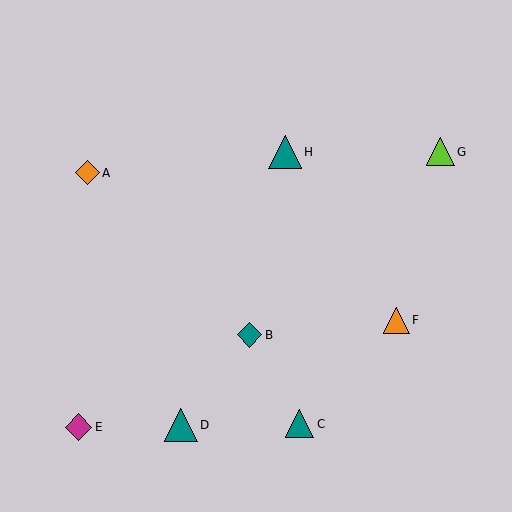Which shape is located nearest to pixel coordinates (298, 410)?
The teal triangle (labeled C) at (299, 424) is nearest to that location.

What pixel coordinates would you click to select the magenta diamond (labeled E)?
Click at (78, 427) to select the magenta diamond E.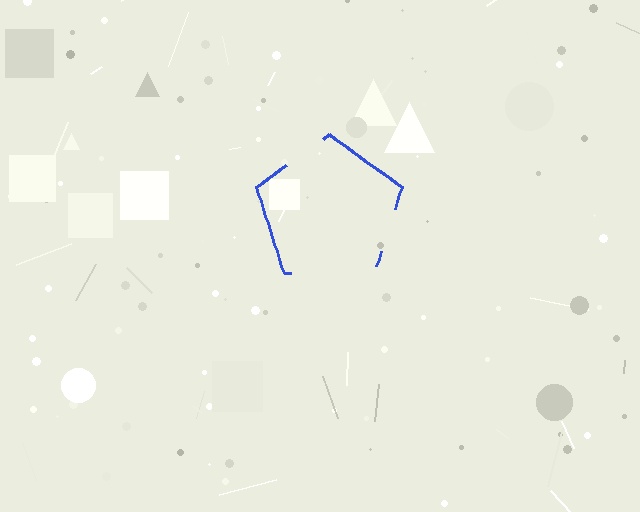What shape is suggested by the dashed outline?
The dashed outline suggests a pentagon.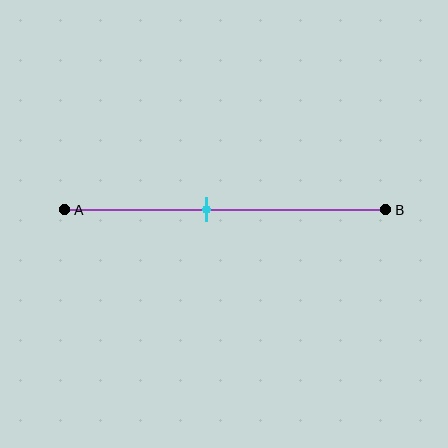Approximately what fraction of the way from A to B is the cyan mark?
The cyan mark is approximately 45% of the way from A to B.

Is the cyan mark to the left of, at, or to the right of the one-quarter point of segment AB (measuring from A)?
The cyan mark is to the right of the one-quarter point of segment AB.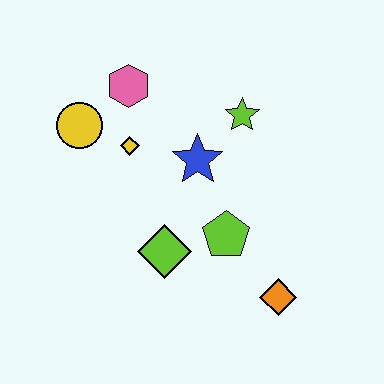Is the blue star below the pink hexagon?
Yes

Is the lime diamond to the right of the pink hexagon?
Yes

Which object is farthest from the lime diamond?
The pink hexagon is farthest from the lime diamond.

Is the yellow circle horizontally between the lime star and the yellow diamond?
No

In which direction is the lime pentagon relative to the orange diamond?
The lime pentagon is above the orange diamond.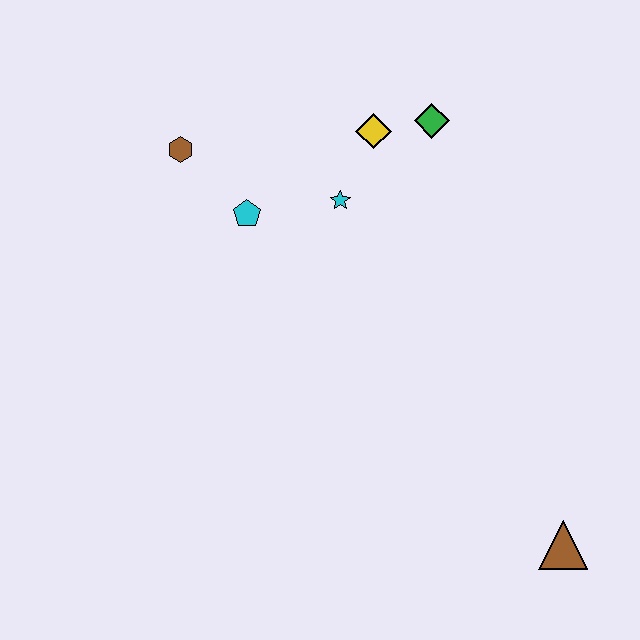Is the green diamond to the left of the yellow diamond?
No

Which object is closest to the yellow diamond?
The green diamond is closest to the yellow diamond.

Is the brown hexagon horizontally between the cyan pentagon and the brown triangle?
No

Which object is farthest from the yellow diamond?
The brown triangle is farthest from the yellow diamond.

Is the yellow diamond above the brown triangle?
Yes